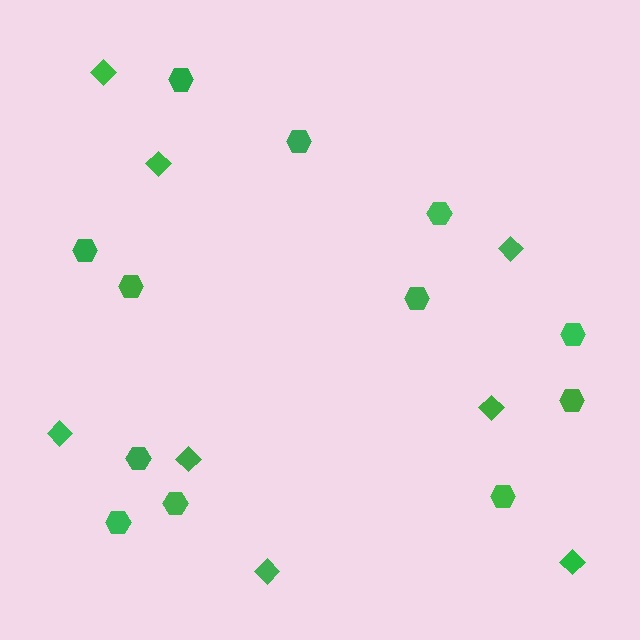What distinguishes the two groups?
There are 2 groups: one group of hexagons (12) and one group of diamonds (8).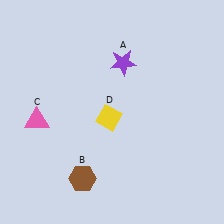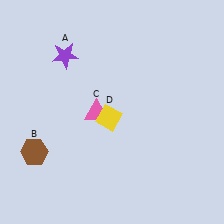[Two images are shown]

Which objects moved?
The objects that moved are: the purple star (A), the brown hexagon (B), the pink triangle (C).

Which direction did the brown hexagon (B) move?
The brown hexagon (B) moved left.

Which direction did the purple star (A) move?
The purple star (A) moved left.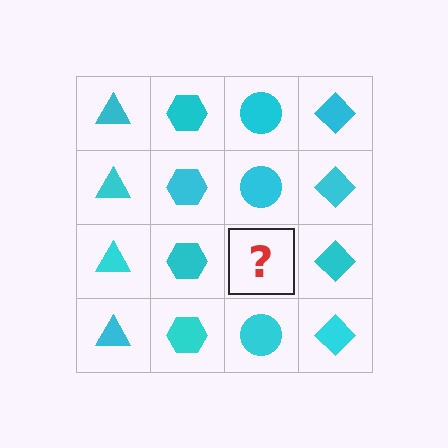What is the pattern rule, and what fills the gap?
The rule is that each column has a consistent shape. The gap should be filled with a cyan circle.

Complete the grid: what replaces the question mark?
The question mark should be replaced with a cyan circle.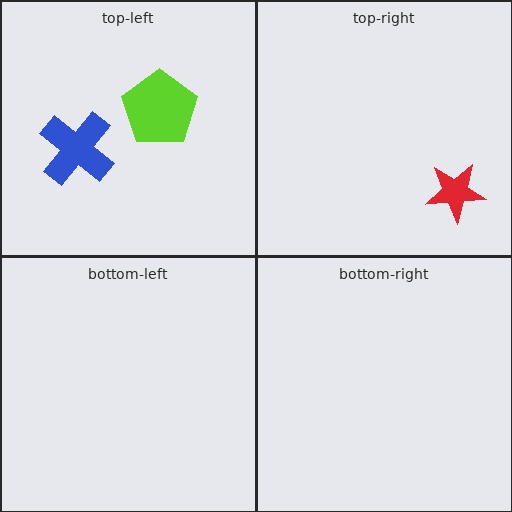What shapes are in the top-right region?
The red star.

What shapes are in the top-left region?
The blue cross, the lime pentagon.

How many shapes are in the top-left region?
2.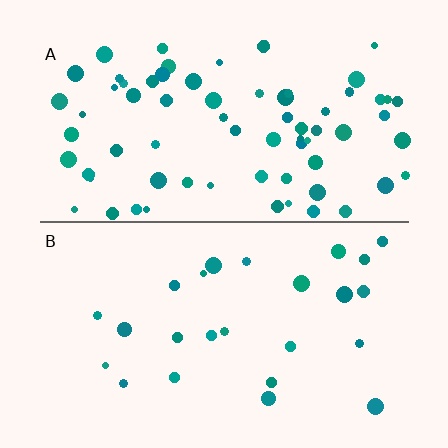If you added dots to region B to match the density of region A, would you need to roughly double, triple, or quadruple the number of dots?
Approximately triple.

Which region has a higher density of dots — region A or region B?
A (the top).